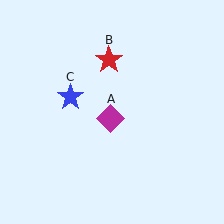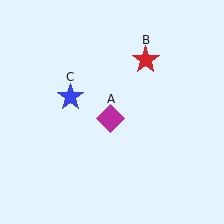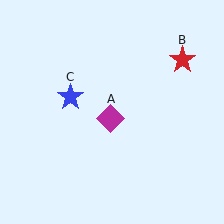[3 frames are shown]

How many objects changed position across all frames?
1 object changed position: red star (object B).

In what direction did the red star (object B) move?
The red star (object B) moved right.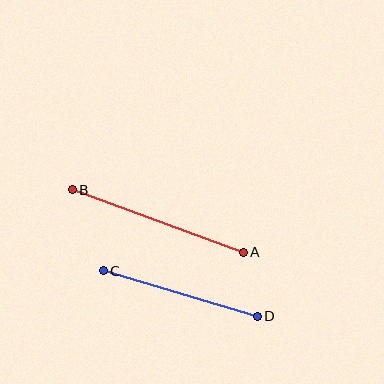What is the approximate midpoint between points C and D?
The midpoint is at approximately (180, 293) pixels.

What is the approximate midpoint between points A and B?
The midpoint is at approximately (158, 221) pixels.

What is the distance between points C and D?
The distance is approximately 161 pixels.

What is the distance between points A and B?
The distance is approximately 182 pixels.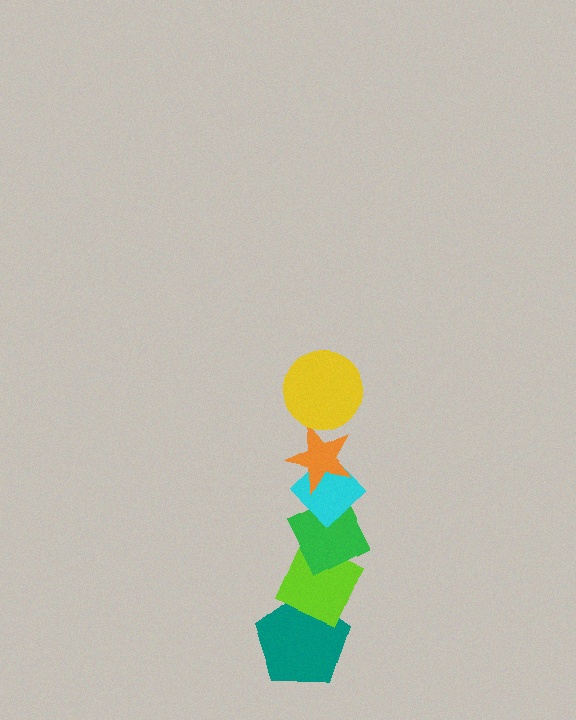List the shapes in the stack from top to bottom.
From top to bottom: the yellow circle, the orange star, the cyan diamond, the green diamond, the lime diamond, the teal pentagon.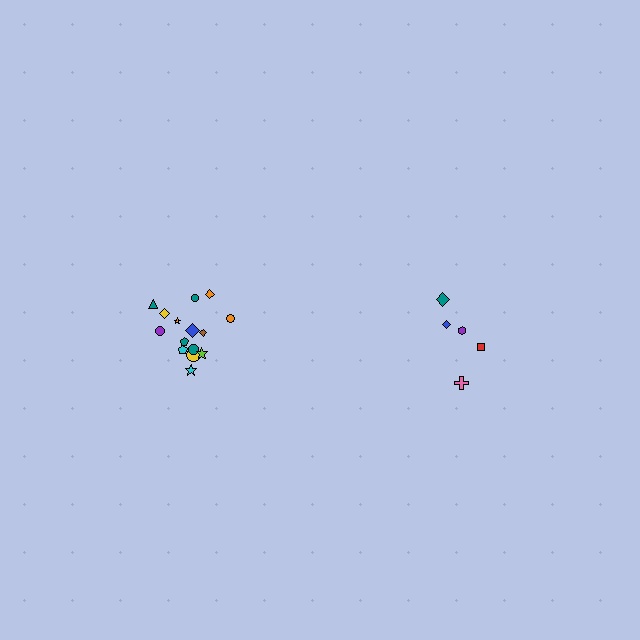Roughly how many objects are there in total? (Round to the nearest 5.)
Roughly 20 objects in total.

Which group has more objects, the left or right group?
The left group.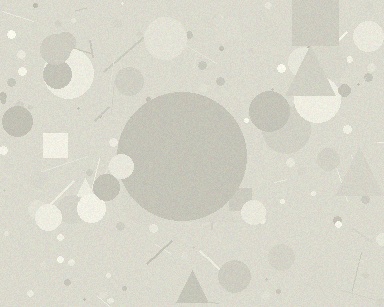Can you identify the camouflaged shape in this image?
The camouflaged shape is a circle.